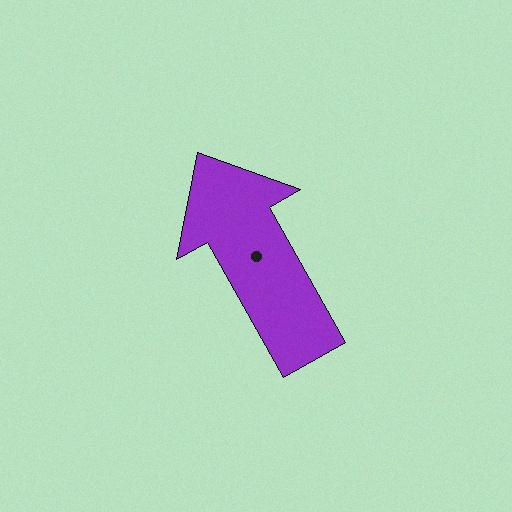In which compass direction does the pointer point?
Northwest.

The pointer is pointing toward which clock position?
Roughly 11 o'clock.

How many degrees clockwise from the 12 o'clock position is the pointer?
Approximately 331 degrees.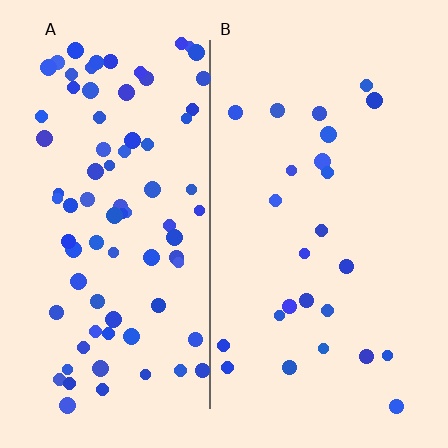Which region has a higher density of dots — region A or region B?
A (the left).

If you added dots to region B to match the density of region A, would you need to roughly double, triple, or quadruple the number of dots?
Approximately triple.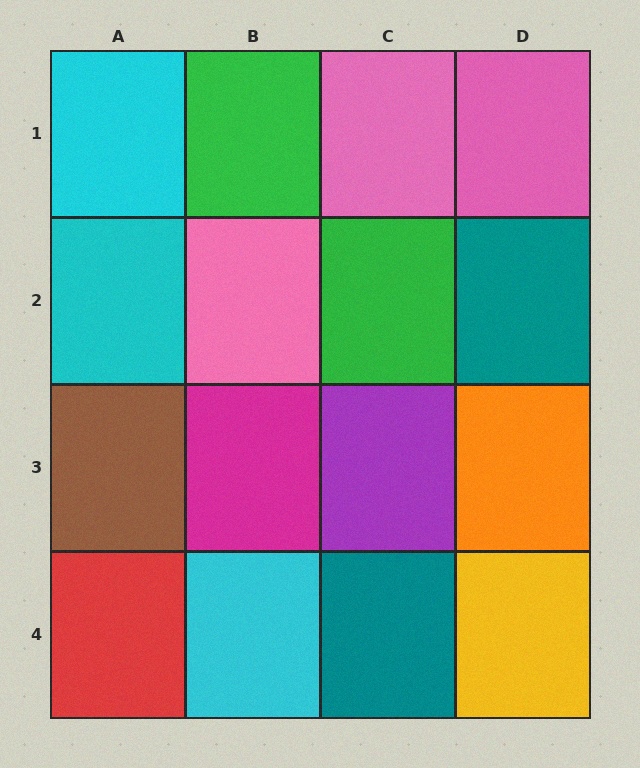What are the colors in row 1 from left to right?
Cyan, green, pink, pink.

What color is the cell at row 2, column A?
Cyan.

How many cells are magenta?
1 cell is magenta.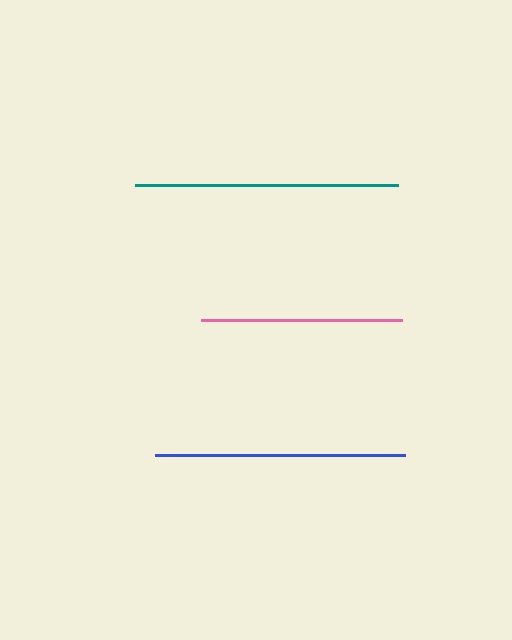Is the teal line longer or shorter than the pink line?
The teal line is longer than the pink line.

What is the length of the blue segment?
The blue segment is approximately 250 pixels long.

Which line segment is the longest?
The teal line is the longest at approximately 263 pixels.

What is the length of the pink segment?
The pink segment is approximately 201 pixels long.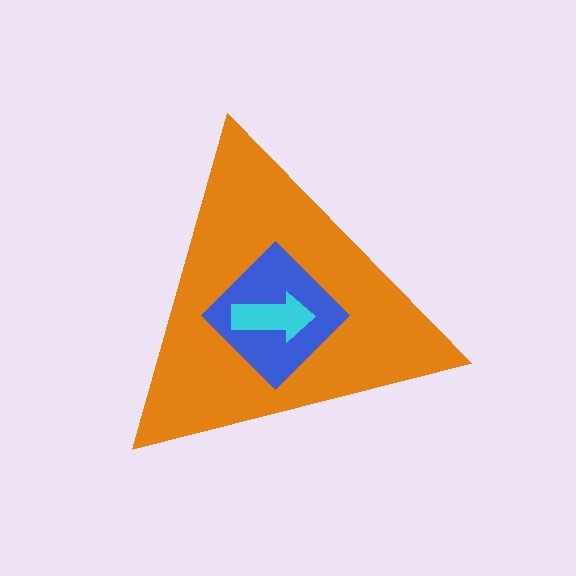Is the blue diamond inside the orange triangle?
Yes.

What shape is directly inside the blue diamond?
The cyan arrow.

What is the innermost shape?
The cyan arrow.